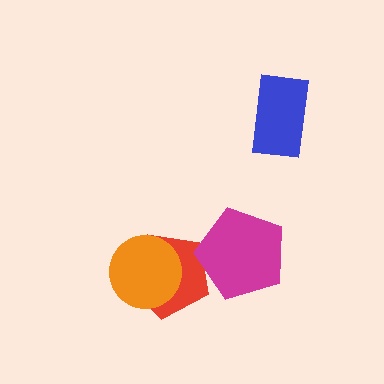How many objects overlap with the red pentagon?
2 objects overlap with the red pentagon.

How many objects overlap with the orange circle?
1 object overlaps with the orange circle.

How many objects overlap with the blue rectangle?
0 objects overlap with the blue rectangle.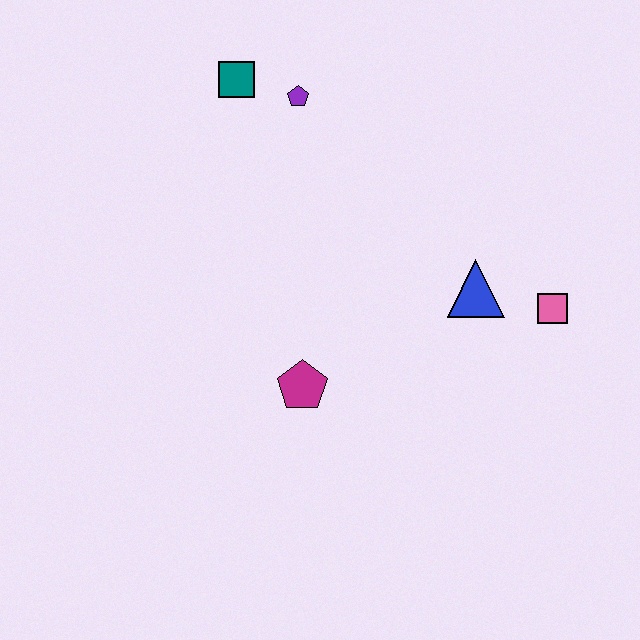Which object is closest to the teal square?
The purple pentagon is closest to the teal square.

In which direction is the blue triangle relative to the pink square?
The blue triangle is to the left of the pink square.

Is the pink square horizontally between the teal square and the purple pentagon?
No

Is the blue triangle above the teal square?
No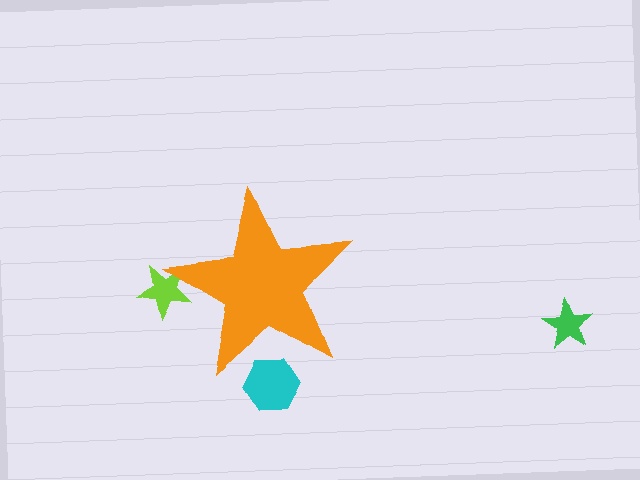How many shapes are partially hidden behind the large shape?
2 shapes are partially hidden.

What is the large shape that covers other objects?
An orange star.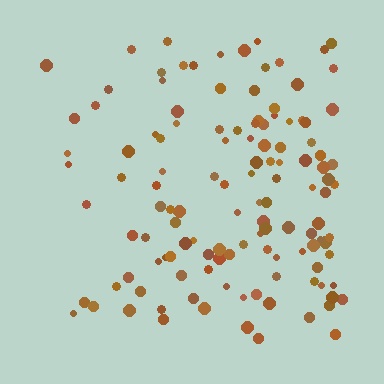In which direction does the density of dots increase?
From left to right, with the right side densest.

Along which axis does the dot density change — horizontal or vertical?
Horizontal.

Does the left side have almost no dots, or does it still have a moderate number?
Still a moderate number, just noticeably fewer than the right.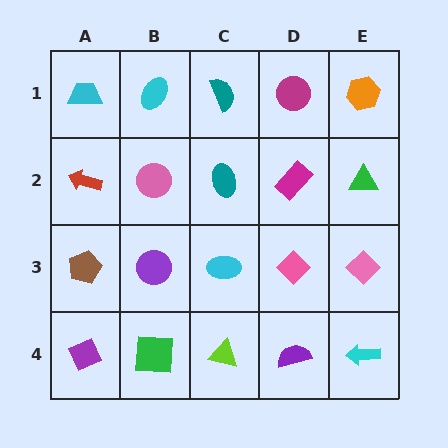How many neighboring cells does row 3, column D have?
4.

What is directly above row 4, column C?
A cyan ellipse.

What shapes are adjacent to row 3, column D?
A magenta rectangle (row 2, column D), a purple semicircle (row 4, column D), a cyan ellipse (row 3, column C), a pink diamond (row 3, column E).